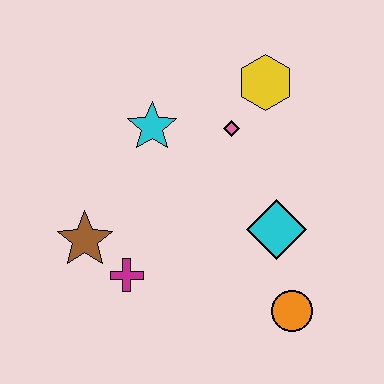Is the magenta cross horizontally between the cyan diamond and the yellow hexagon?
No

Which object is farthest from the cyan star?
The orange circle is farthest from the cyan star.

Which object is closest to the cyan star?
The pink diamond is closest to the cyan star.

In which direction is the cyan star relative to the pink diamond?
The cyan star is to the left of the pink diamond.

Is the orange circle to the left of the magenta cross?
No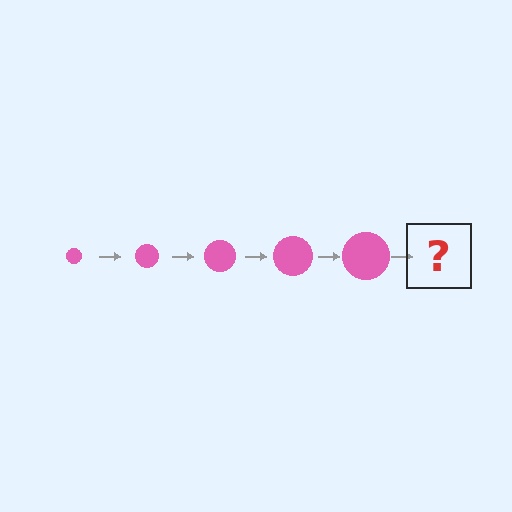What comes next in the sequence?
The next element should be a pink circle, larger than the previous one.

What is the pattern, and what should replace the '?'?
The pattern is that the circle gets progressively larger each step. The '?' should be a pink circle, larger than the previous one.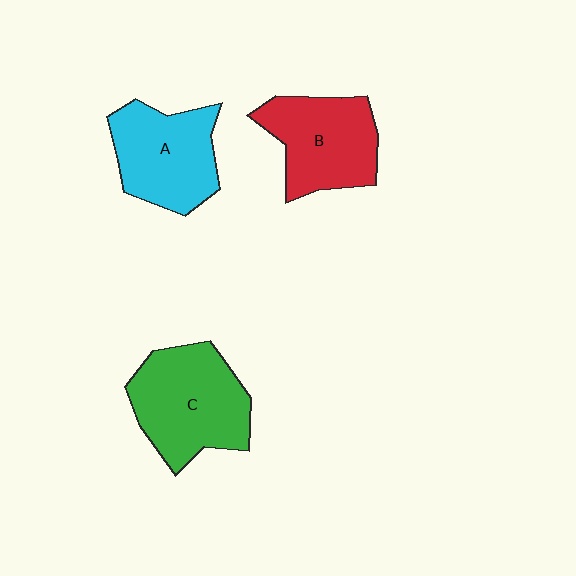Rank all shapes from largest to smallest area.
From largest to smallest: C (green), A (cyan), B (red).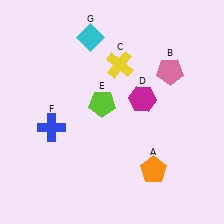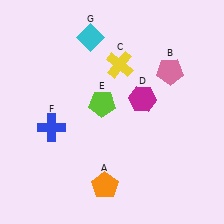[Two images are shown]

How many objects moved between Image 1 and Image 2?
1 object moved between the two images.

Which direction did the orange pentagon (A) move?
The orange pentagon (A) moved left.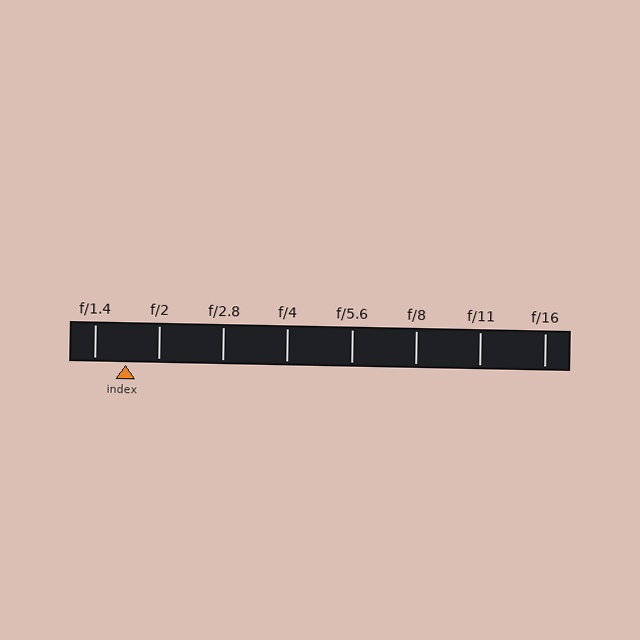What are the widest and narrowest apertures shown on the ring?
The widest aperture shown is f/1.4 and the narrowest is f/16.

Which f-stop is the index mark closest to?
The index mark is closest to f/1.4.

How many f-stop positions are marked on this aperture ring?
There are 8 f-stop positions marked.